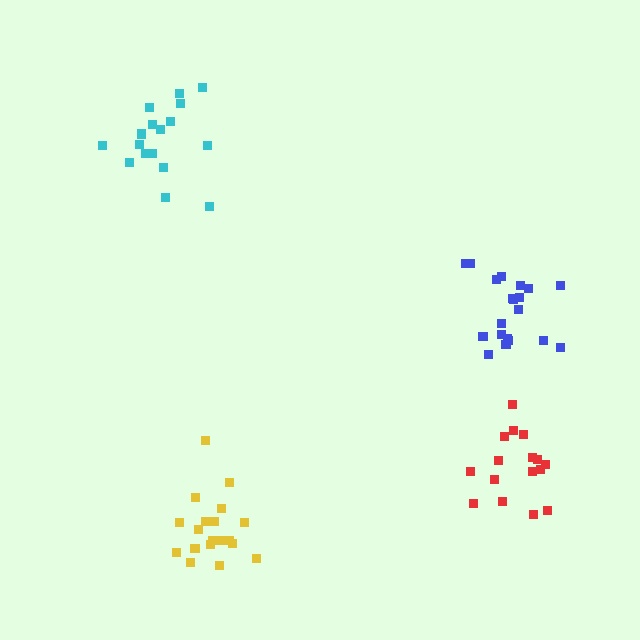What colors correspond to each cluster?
The clusters are colored: red, blue, yellow, cyan.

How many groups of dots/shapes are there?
There are 4 groups.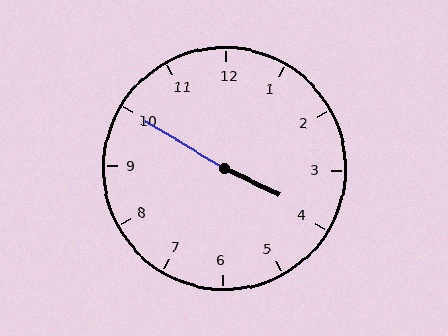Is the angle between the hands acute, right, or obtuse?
It is obtuse.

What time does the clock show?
3:50.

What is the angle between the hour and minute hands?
Approximately 175 degrees.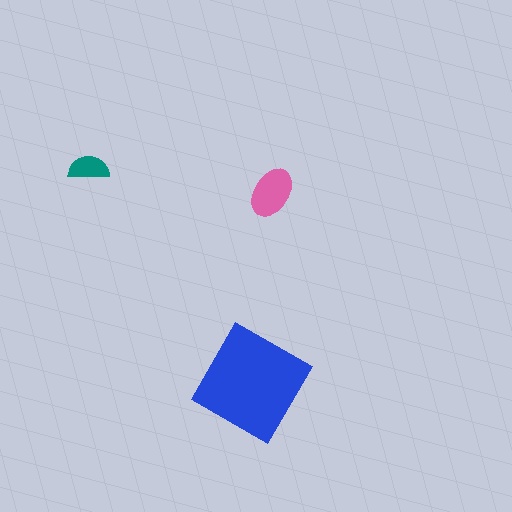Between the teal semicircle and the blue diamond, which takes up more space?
The blue diamond.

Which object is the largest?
The blue diamond.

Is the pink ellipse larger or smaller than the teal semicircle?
Larger.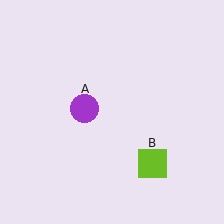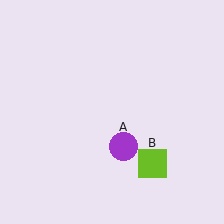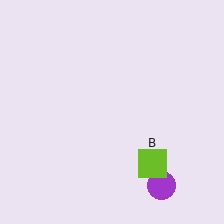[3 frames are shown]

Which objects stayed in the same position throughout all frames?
Lime square (object B) remained stationary.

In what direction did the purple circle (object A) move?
The purple circle (object A) moved down and to the right.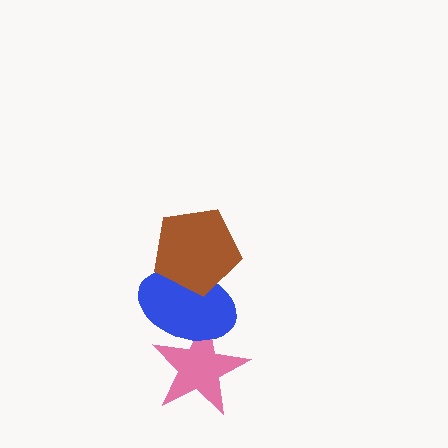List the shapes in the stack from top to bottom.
From top to bottom: the brown pentagon, the blue ellipse, the pink star.